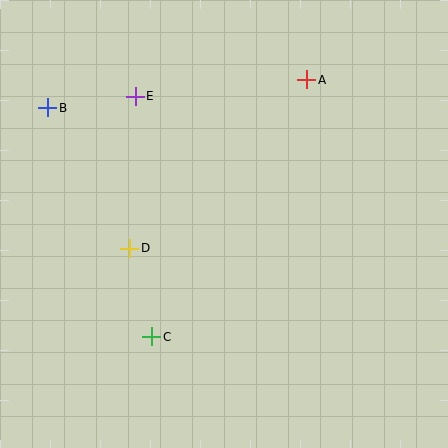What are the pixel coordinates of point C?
Point C is at (152, 337).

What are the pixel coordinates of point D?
Point D is at (130, 248).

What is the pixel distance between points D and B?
The distance between D and B is 163 pixels.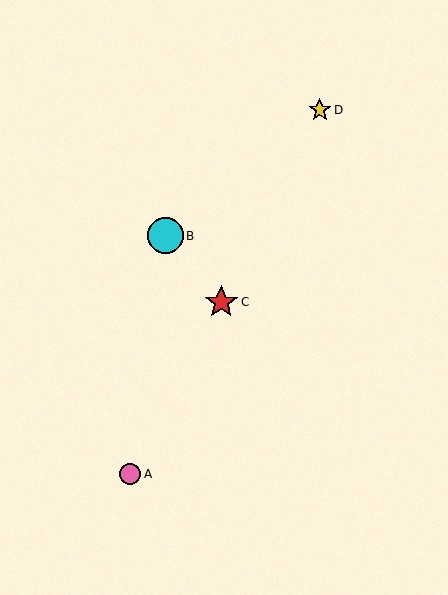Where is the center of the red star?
The center of the red star is at (221, 302).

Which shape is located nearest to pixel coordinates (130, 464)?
The pink circle (labeled A) at (130, 474) is nearest to that location.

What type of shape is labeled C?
Shape C is a red star.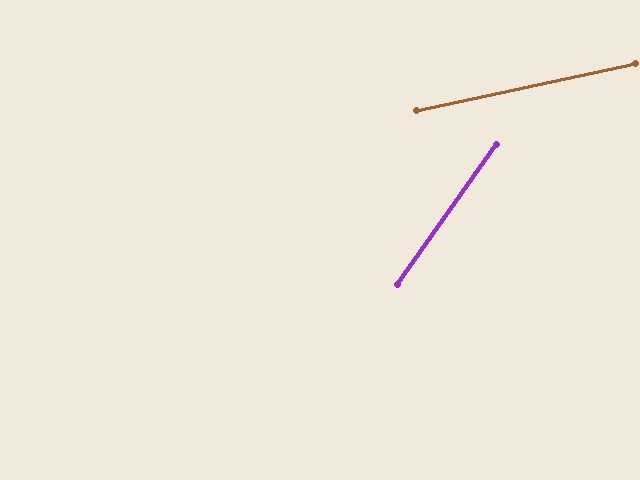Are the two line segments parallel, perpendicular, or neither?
Neither parallel nor perpendicular — they differ by about 43°.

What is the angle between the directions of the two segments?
Approximately 43 degrees.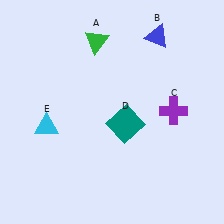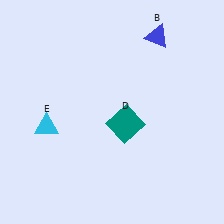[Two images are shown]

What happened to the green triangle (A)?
The green triangle (A) was removed in Image 2. It was in the top-left area of Image 1.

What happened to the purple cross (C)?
The purple cross (C) was removed in Image 2. It was in the top-right area of Image 1.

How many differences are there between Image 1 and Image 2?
There are 2 differences between the two images.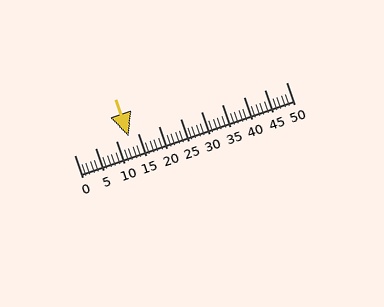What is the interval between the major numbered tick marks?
The major tick marks are spaced 5 units apart.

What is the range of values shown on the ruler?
The ruler shows values from 0 to 50.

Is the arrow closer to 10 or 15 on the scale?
The arrow is closer to 15.